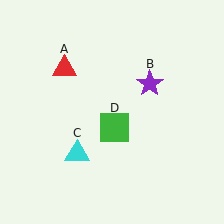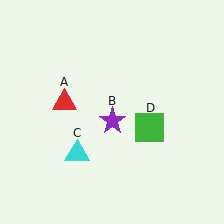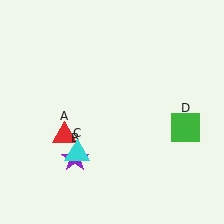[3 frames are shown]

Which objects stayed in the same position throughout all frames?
Cyan triangle (object C) remained stationary.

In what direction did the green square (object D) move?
The green square (object D) moved right.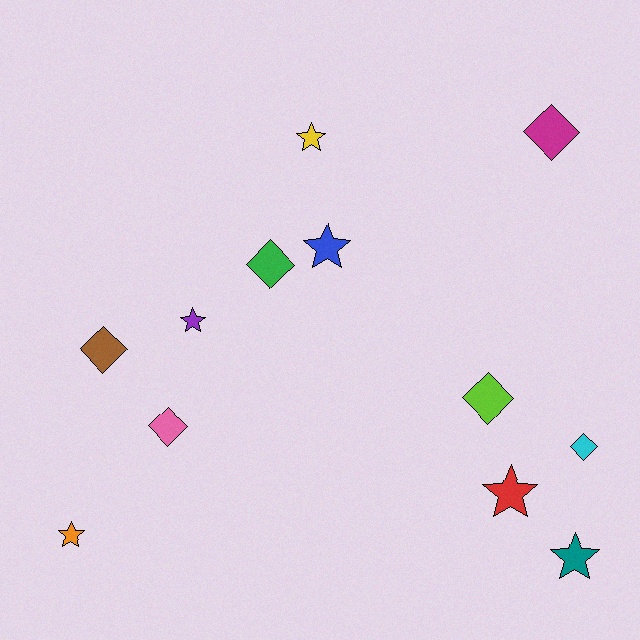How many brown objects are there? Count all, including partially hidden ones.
There is 1 brown object.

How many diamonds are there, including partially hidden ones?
There are 6 diamonds.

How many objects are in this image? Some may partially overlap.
There are 12 objects.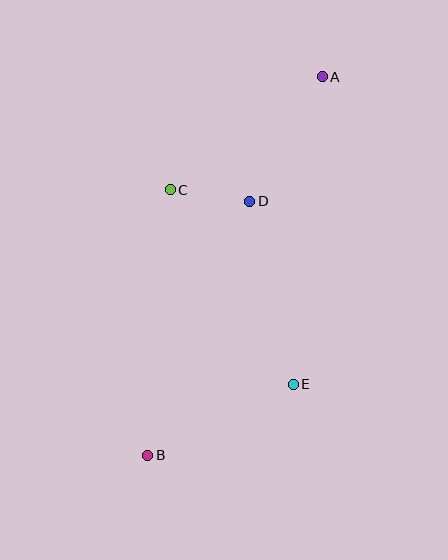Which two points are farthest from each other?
Points A and B are farthest from each other.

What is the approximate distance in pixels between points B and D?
The distance between B and D is approximately 274 pixels.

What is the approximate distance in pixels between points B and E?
The distance between B and E is approximately 162 pixels.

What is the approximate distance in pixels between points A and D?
The distance between A and D is approximately 144 pixels.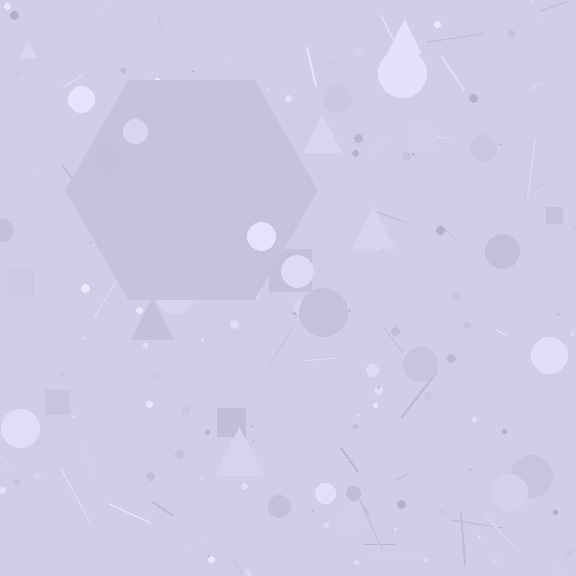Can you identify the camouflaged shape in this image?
The camouflaged shape is a hexagon.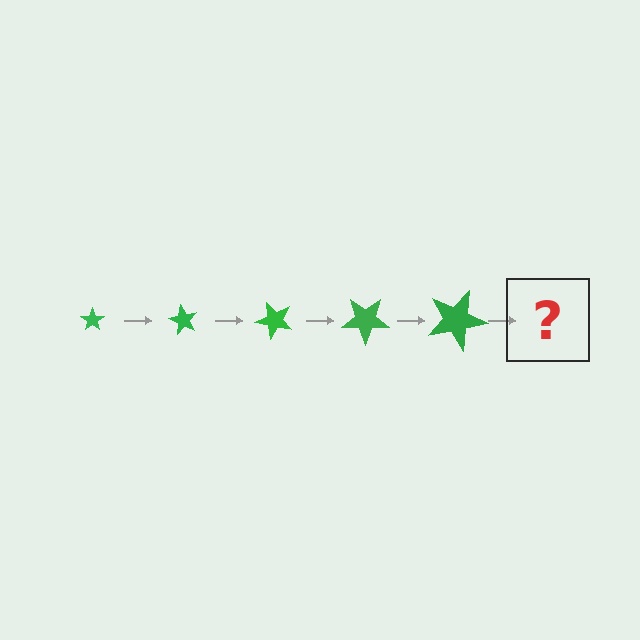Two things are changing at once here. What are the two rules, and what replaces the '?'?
The two rules are that the star grows larger each step and it rotates 60 degrees each step. The '?' should be a star, larger than the previous one and rotated 300 degrees from the start.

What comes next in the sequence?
The next element should be a star, larger than the previous one and rotated 300 degrees from the start.